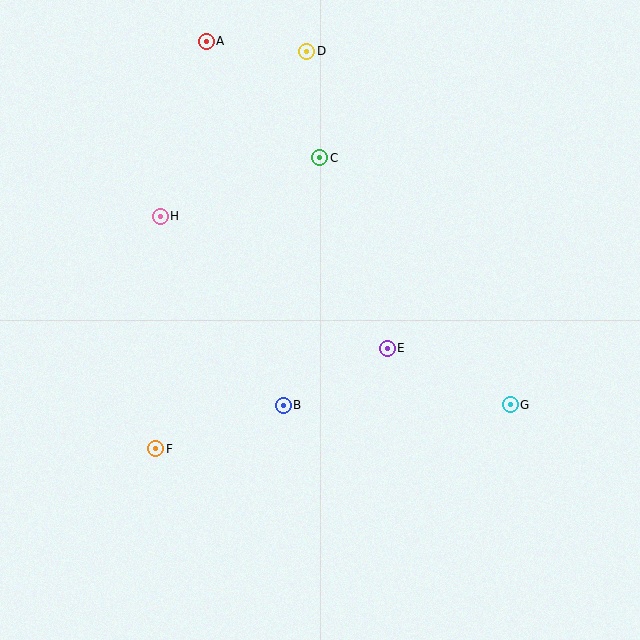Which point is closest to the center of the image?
Point E at (387, 349) is closest to the center.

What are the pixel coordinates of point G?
Point G is at (510, 405).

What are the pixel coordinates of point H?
Point H is at (160, 216).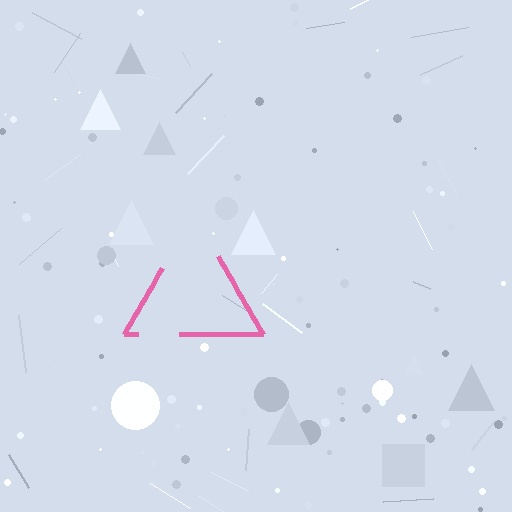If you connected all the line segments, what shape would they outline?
They would outline a triangle.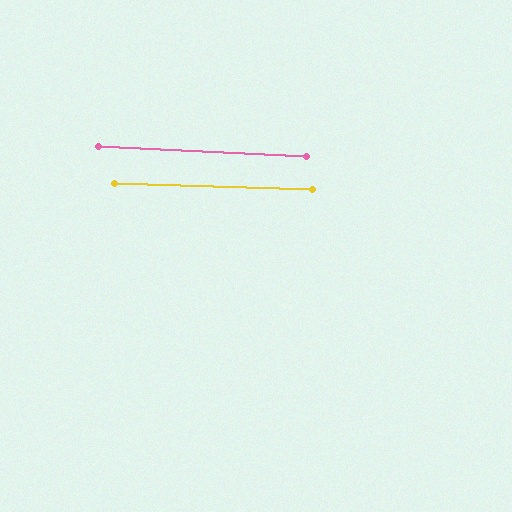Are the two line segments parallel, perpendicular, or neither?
Parallel — their directions differ by only 1.3°.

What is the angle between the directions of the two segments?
Approximately 1 degree.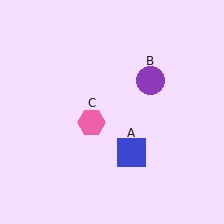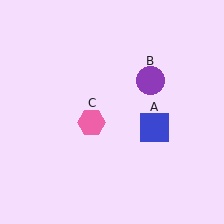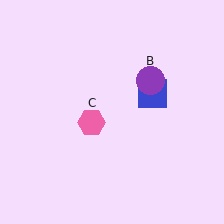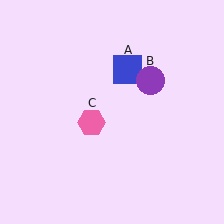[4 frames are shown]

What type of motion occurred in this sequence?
The blue square (object A) rotated counterclockwise around the center of the scene.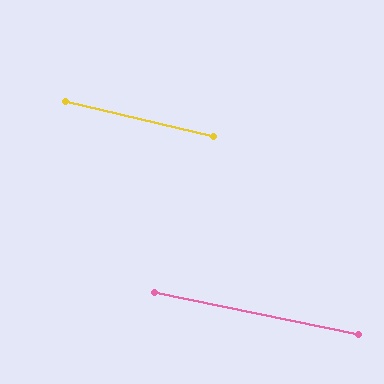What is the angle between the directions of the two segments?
Approximately 2 degrees.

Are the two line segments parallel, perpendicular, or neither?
Parallel — their directions differ by only 1.8°.